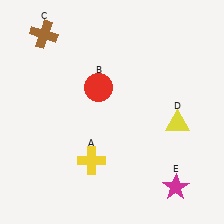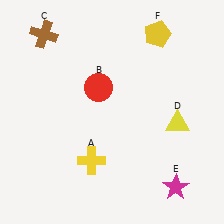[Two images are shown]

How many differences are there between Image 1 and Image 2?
There is 1 difference between the two images.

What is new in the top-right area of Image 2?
A yellow pentagon (F) was added in the top-right area of Image 2.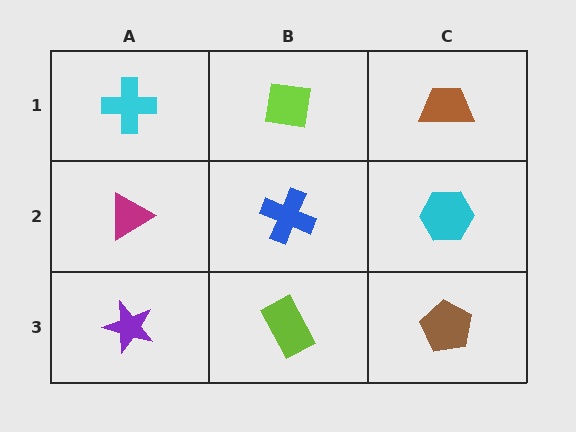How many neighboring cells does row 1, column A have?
2.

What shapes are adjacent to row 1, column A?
A magenta triangle (row 2, column A), a lime square (row 1, column B).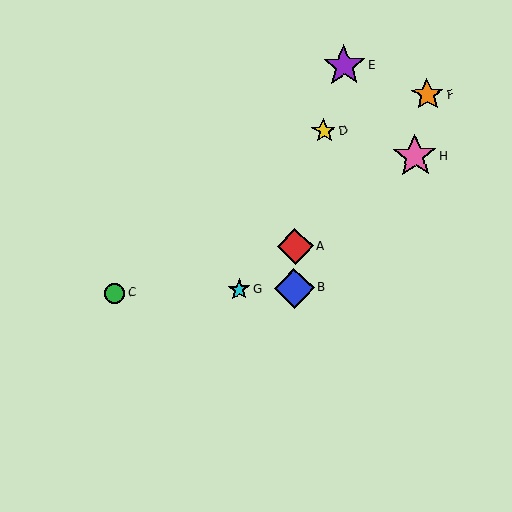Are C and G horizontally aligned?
Yes, both are at y≈293.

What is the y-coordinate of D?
Object D is at y≈131.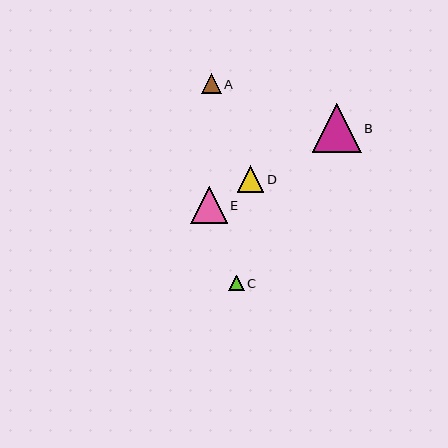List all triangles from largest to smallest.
From largest to smallest: B, E, D, A, C.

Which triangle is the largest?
Triangle B is the largest with a size of approximately 49 pixels.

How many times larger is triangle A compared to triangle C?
Triangle A is approximately 1.3 times the size of triangle C.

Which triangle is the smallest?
Triangle C is the smallest with a size of approximately 15 pixels.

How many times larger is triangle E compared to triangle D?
Triangle E is approximately 1.4 times the size of triangle D.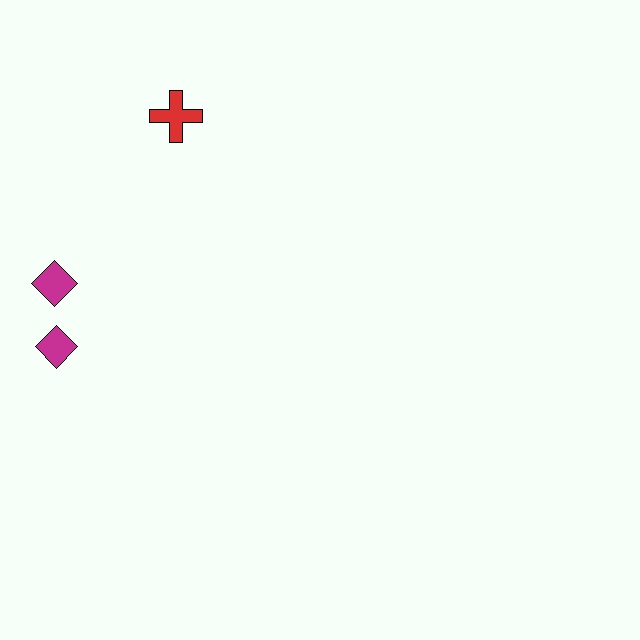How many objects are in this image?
There are 3 objects.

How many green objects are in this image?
There are no green objects.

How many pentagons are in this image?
There are no pentagons.